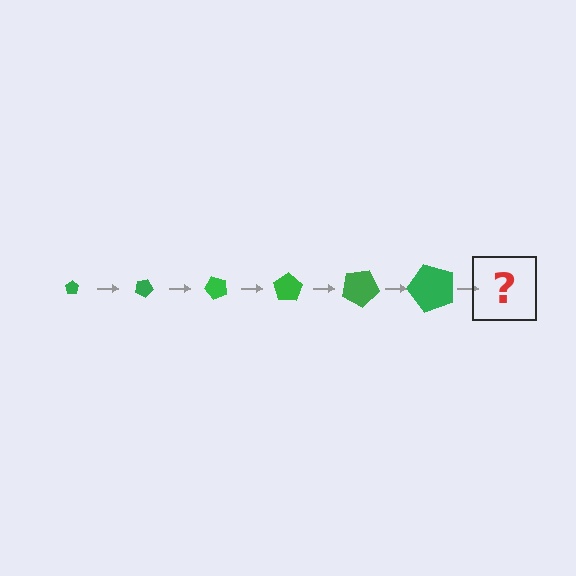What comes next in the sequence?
The next element should be a pentagon, larger than the previous one and rotated 150 degrees from the start.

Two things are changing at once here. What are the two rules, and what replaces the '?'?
The two rules are that the pentagon grows larger each step and it rotates 25 degrees each step. The '?' should be a pentagon, larger than the previous one and rotated 150 degrees from the start.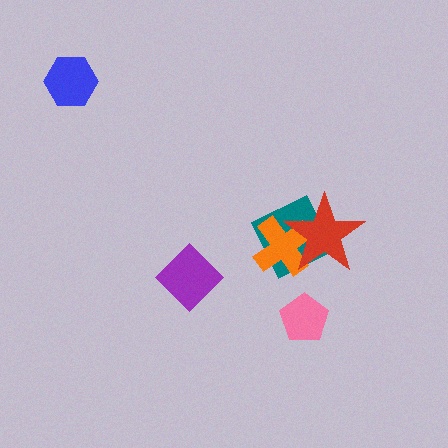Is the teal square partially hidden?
Yes, it is partially covered by another shape.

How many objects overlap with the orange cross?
2 objects overlap with the orange cross.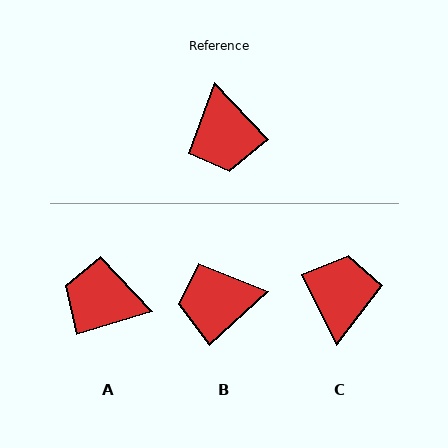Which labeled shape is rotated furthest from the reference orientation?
C, about 163 degrees away.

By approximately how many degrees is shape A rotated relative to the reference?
Approximately 117 degrees clockwise.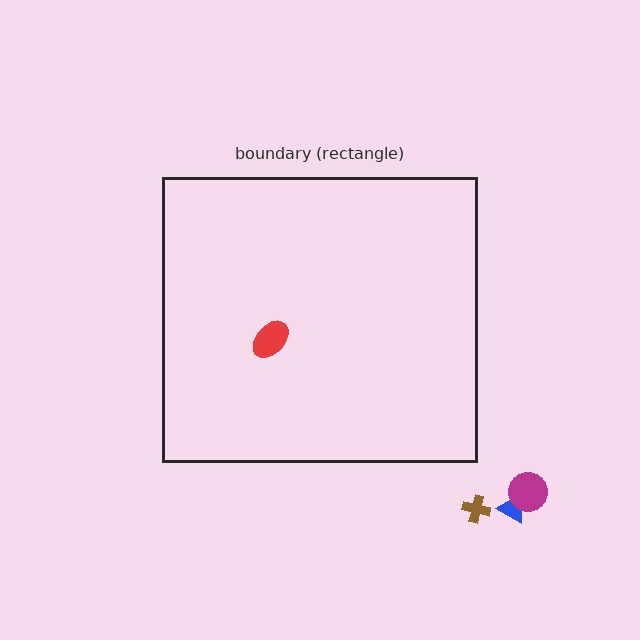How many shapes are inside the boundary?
1 inside, 3 outside.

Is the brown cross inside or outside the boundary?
Outside.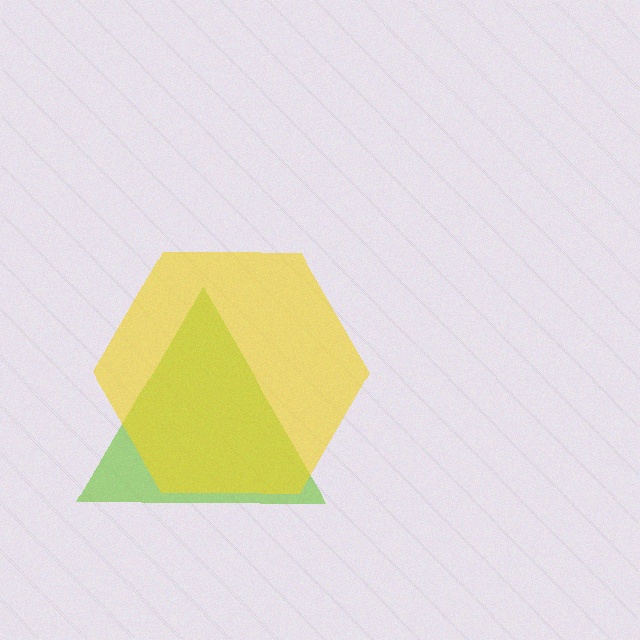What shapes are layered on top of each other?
The layered shapes are: a lime triangle, a yellow hexagon.